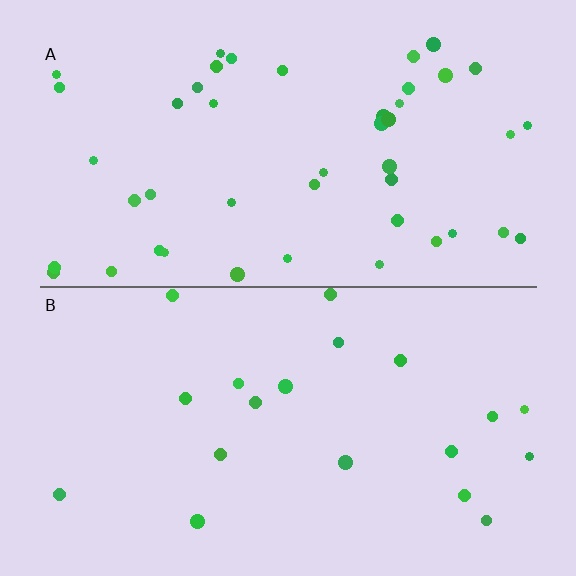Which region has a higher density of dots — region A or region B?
A (the top).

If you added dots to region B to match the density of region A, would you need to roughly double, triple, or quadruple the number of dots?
Approximately double.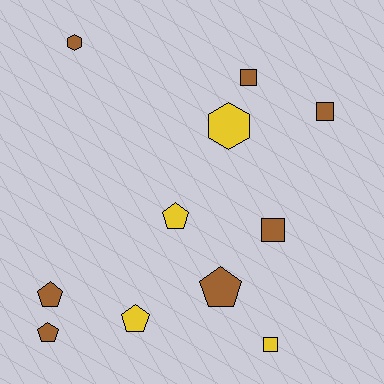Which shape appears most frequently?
Pentagon, with 5 objects.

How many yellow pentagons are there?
There are 2 yellow pentagons.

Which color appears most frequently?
Brown, with 7 objects.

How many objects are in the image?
There are 11 objects.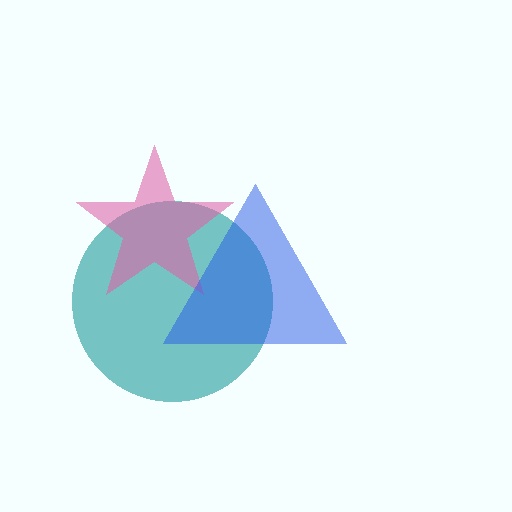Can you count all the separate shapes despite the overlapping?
Yes, there are 3 separate shapes.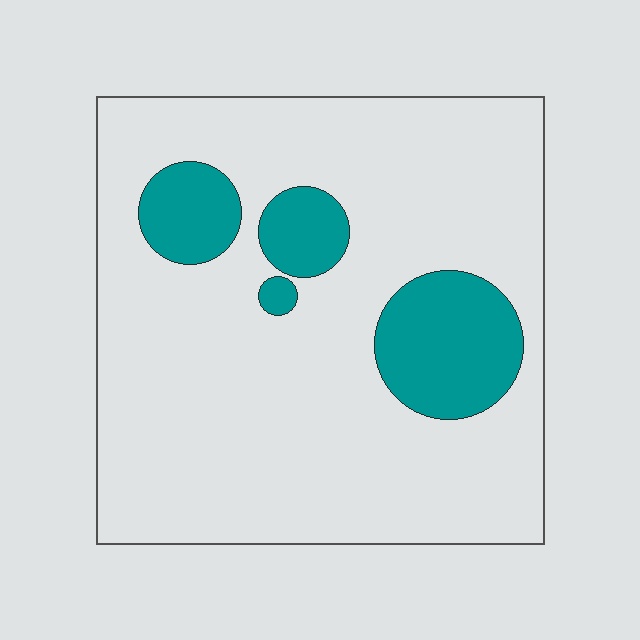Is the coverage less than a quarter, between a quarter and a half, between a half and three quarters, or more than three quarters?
Less than a quarter.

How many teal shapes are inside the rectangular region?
4.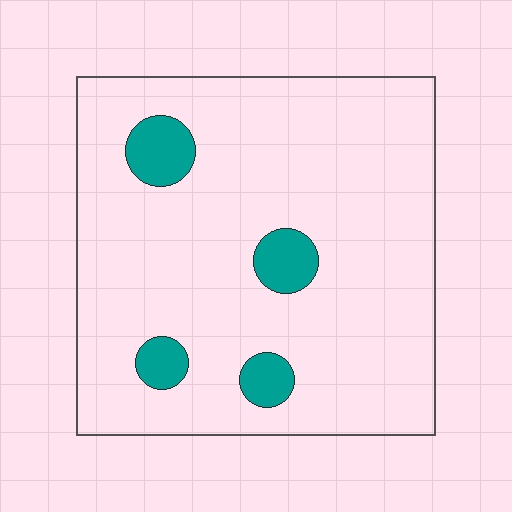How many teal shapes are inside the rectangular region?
4.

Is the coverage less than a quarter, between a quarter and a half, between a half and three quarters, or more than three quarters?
Less than a quarter.